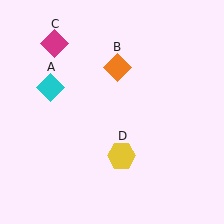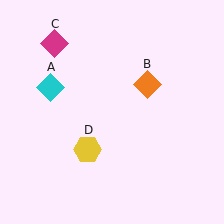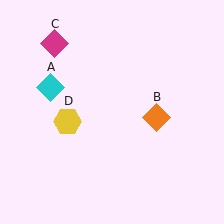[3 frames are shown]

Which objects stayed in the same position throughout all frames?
Cyan diamond (object A) and magenta diamond (object C) remained stationary.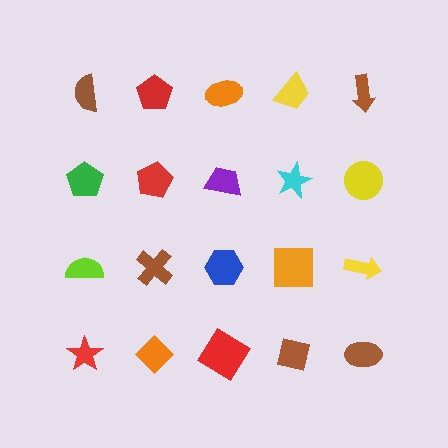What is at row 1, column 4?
A yellow trapezoid.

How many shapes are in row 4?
5 shapes.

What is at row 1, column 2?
A red pentagon.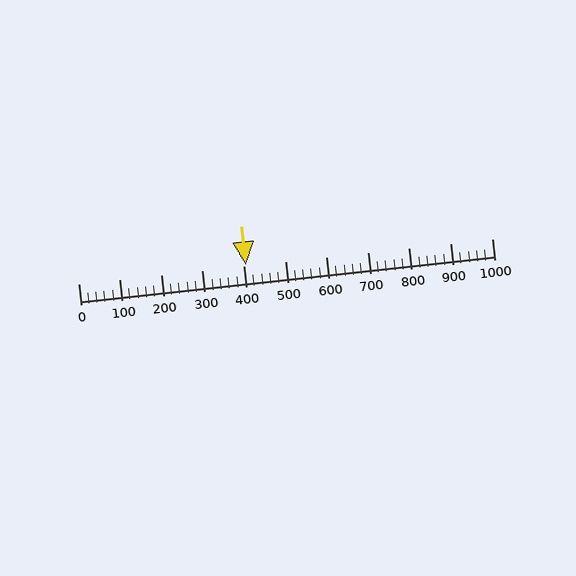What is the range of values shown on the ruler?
The ruler shows values from 0 to 1000.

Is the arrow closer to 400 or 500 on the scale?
The arrow is closer to 400.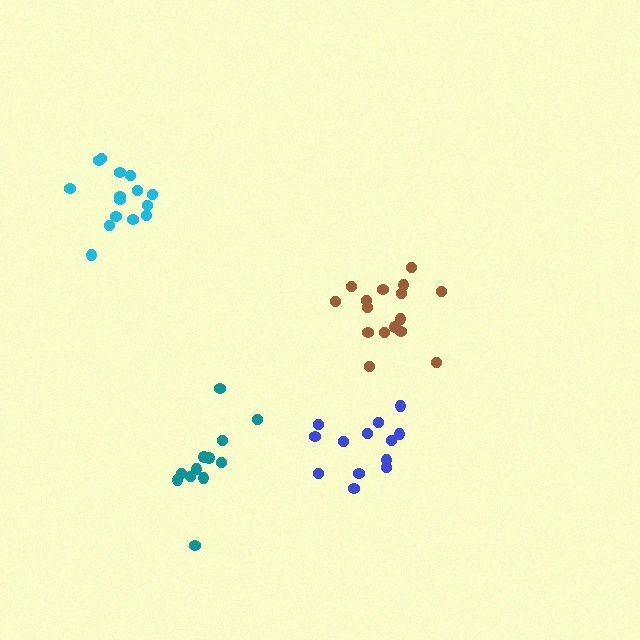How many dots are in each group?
Group 1: 15 dots, Group 2: 16 dots, Group 3: 13 dots, Group 4: 12 dots (56 total).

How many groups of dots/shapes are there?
There are 4 groups.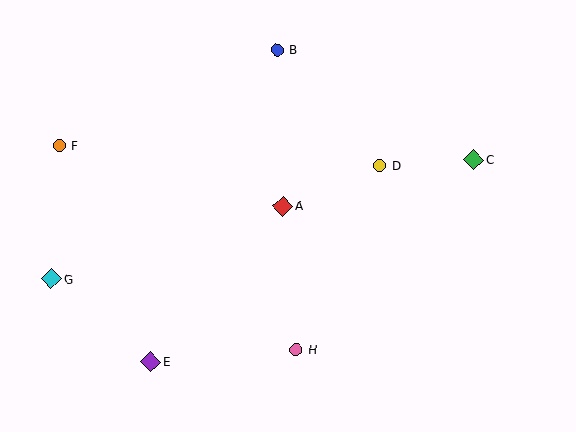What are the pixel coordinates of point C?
Point C is at (474, 160).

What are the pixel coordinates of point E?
Point E is at (151, 362).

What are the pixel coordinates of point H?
Point H is at (296, 349).